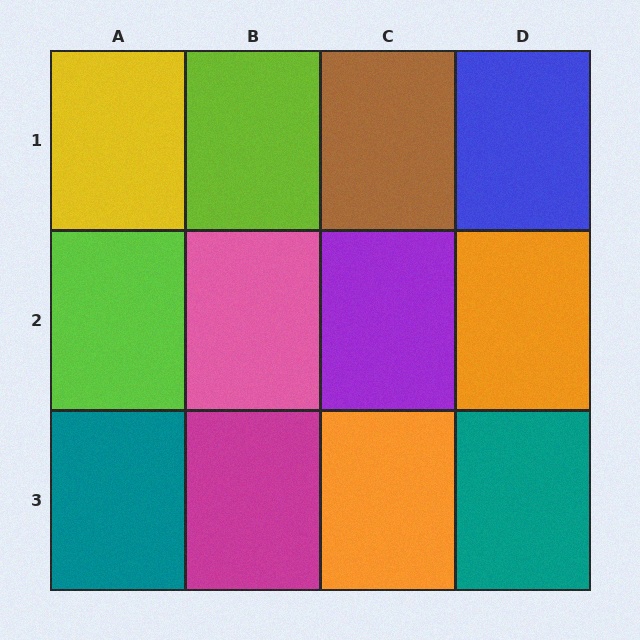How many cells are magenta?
1 cell is magenta.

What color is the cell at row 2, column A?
Lime.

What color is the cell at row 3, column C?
Orange.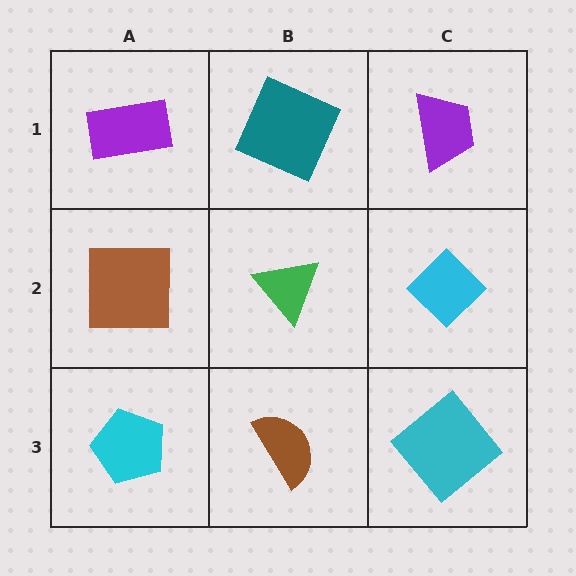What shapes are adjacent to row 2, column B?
A teal square (row 1, column B), a brown semicircle (row 3, column B), a brown square (row 2, column A), a cyan diamond (row 2, column C).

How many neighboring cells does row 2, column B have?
4.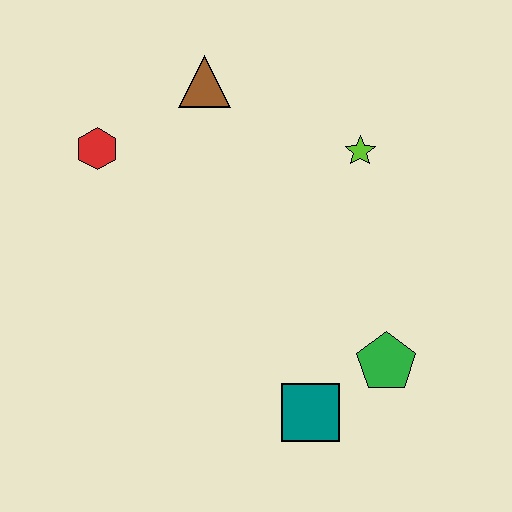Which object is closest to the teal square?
The green pentagon is closest to the teal square.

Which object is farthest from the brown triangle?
The teal square is farthest from the brown triangle.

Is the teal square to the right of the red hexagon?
Yes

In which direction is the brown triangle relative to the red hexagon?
The brown triangle is to the right of the red hexagon.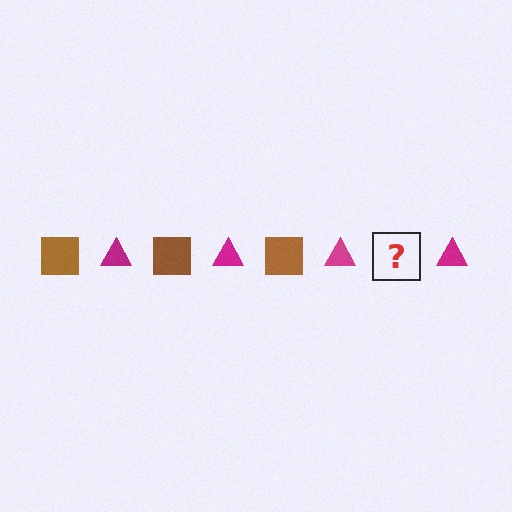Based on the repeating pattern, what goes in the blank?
The blank should be a brown square.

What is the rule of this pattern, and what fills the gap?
The rule is that the pattern alternates between brown square and magenta triangle. The gap should be filled with a brown square.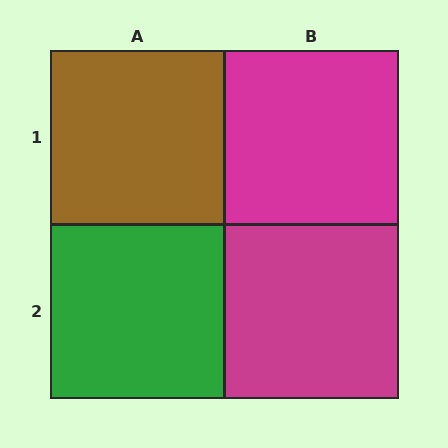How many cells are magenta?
2 cells are magenta.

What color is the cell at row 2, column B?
Magenta.